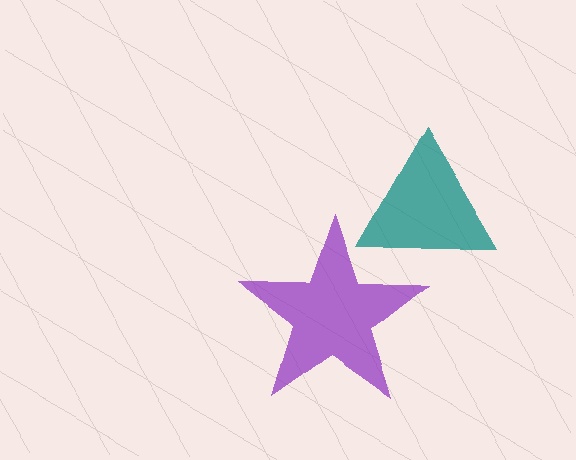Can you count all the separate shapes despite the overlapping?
Yes, there are 2 separate shapes.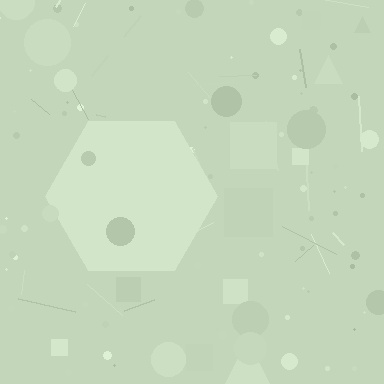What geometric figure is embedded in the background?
A hexagon is embedded in the background.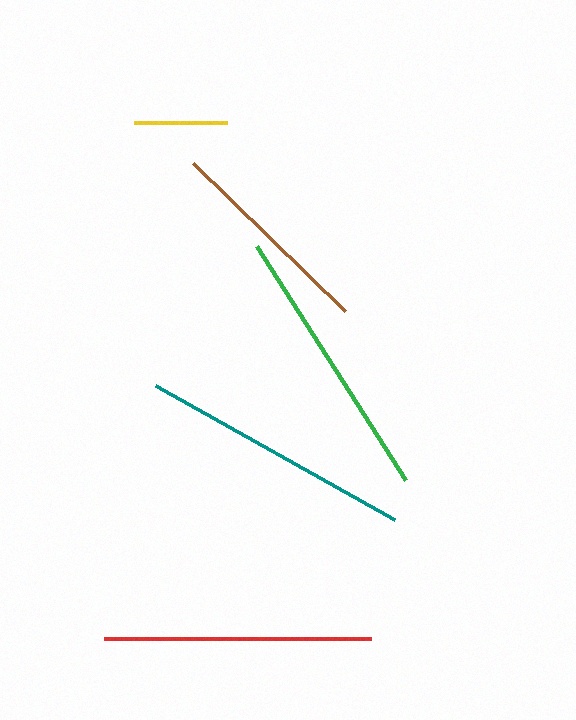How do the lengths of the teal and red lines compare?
The teal and red lines are approximately the same length.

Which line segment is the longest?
The green line is the longest at approximately 277 pixels.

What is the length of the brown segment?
The brown segment is approximately 212 pixels long.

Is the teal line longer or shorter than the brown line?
The teal line is longer than the brown line.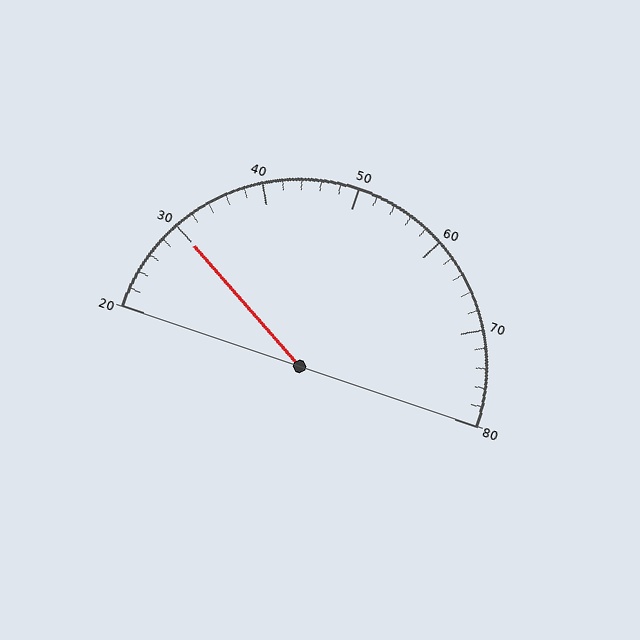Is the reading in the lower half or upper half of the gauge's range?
The reading is in the lower half of the range (20 to 80).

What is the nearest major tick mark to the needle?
The nearest major tick mark is 30.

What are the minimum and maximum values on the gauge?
The gauge ranges from 20 to 80.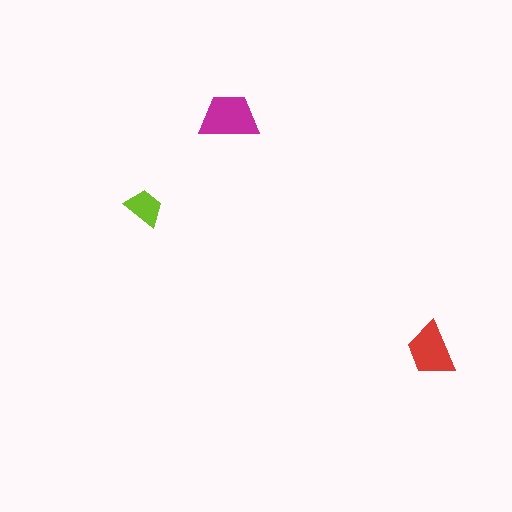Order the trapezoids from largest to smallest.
the magenta one, the red one, the lime one.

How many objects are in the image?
There are 3 objects in the image.